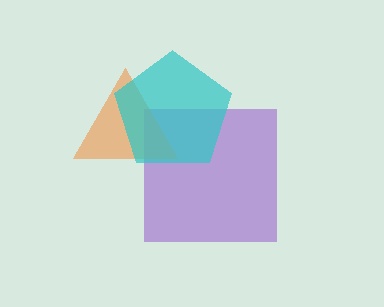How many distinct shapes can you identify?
There are 3 distinct shapes: a purple square, an orange triangle, a cyan pentagon.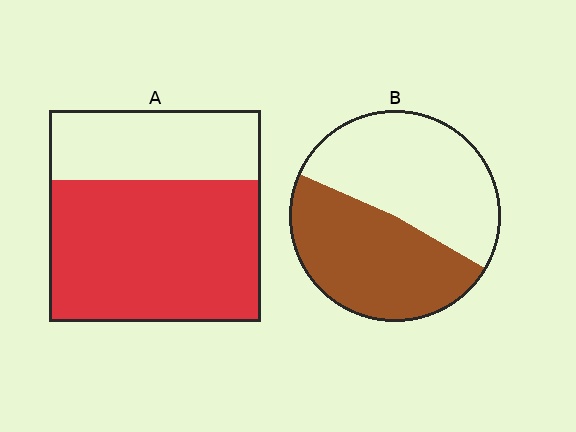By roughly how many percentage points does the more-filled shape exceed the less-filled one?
By roughly 20 percentage points (A over B).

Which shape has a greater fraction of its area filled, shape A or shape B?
Shape A.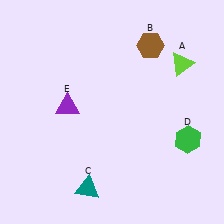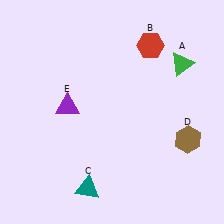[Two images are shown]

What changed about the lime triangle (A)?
In Image 1, A is lime. In Image 2, it changed to green.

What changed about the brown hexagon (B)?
In Image 1, B is brown. In Image 2, it changed to red.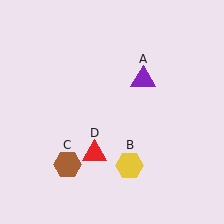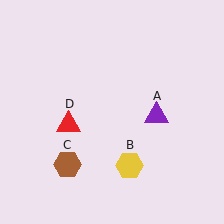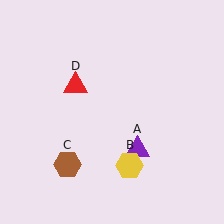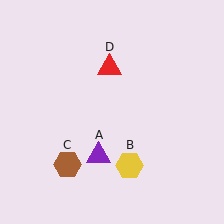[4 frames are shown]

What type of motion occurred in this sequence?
The purple triangle (object A), red triangle (object D) rotated clockwise around the center of the scene.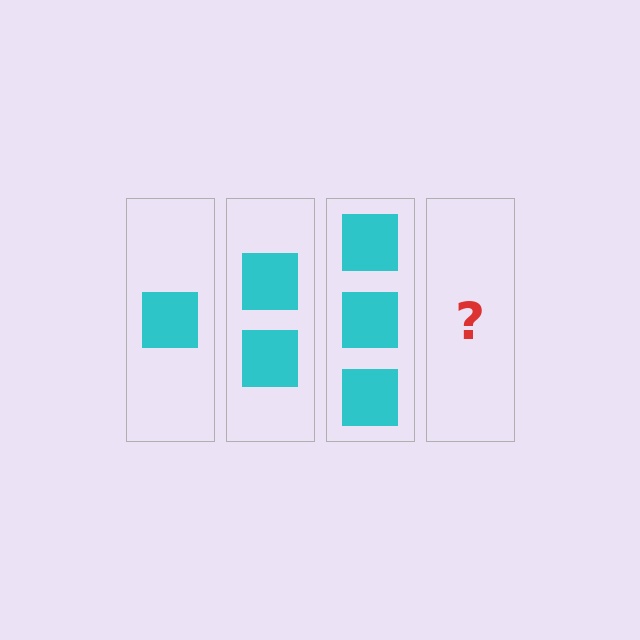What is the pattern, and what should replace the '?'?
The pattern is that each step adds one more square. The '?' should be 4 squares.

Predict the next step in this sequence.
The next step is 4 squares.